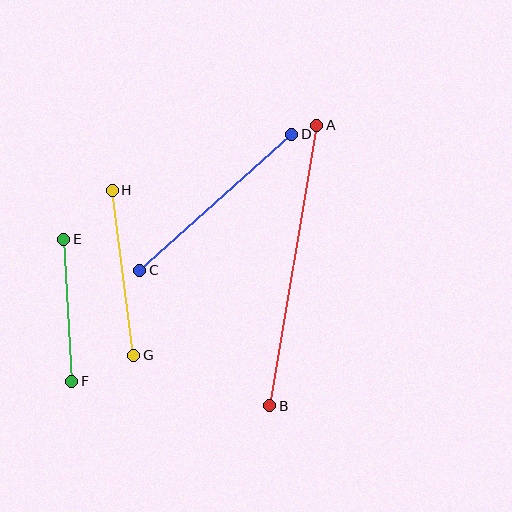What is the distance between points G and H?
The distance is approximately 166 pixels.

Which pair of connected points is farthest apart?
Points A and B are farthest apart.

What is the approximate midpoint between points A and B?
The midpoint is at approximately (293, 266) pixels.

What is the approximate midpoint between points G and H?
The midpoint is at approximately (123, 273) pixels.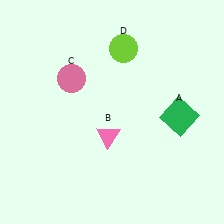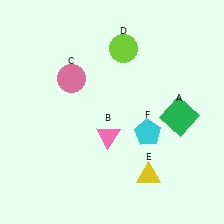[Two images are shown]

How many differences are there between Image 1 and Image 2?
There are 2 differences between the two images.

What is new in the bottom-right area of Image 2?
A cyan pentagon (F) was added in the bottom-right area of Image 2.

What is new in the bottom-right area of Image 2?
A yellow triangle (E) was added in the bottom-right area of Image 2.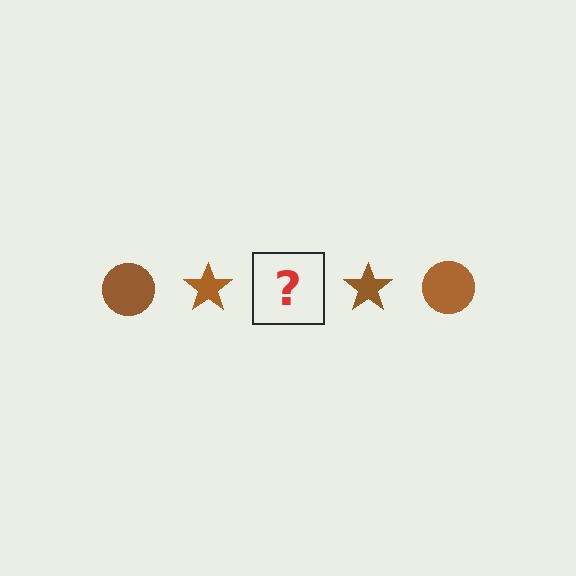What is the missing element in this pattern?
The missing element is a brown circle.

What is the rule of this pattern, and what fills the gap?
The rule is that the pattern cycles through circle, star shapes in brown. The gap should be filled with a brown circle.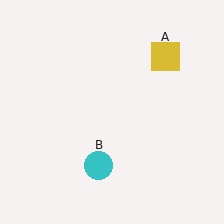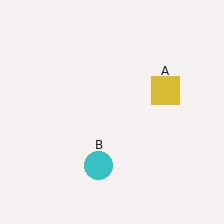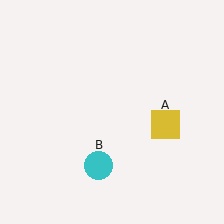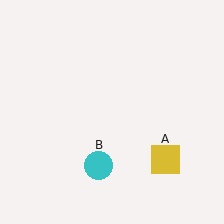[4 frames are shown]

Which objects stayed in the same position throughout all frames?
Cyan circle (object B) remained stationary.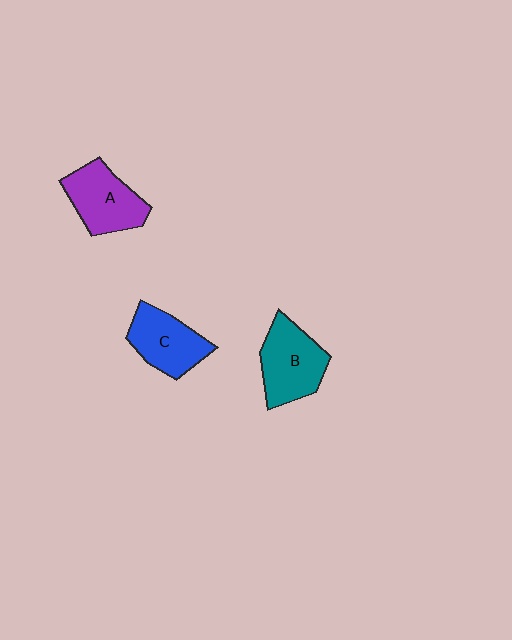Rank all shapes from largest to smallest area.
From largest to smallest: B (teal), A (purple), C (blue).